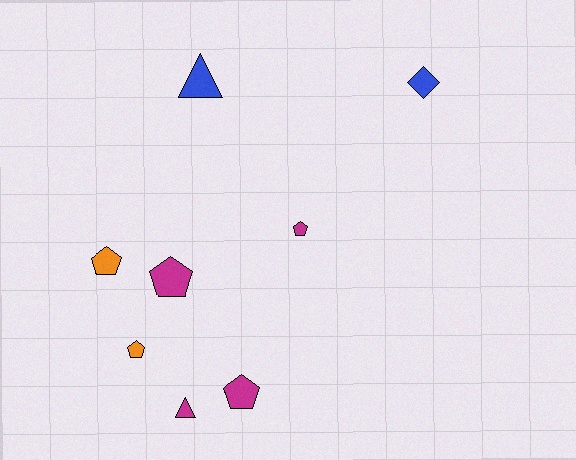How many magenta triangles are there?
There is 1 magenta triangle.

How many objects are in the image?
There are 8 objects.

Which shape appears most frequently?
Pentagon, with 5 objects.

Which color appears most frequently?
Magenta, with 4 objects.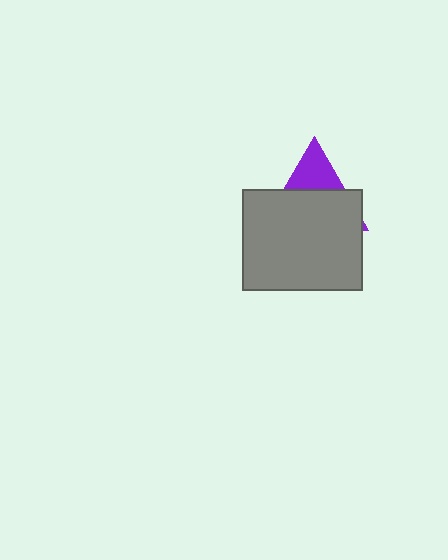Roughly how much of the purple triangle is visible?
A small part of it is visible (roughly 32%).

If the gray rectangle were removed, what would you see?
You would see the complete purple triangle.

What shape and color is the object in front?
The object in front is a gray rectangle.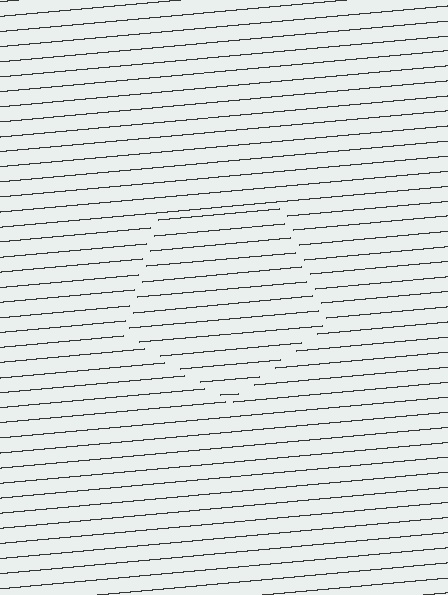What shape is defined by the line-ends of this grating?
An illusory pentagon. The interior of the shape contains the same grating, shifted by half a period — the contour is defined by the phase discontinuity where line-ends from the inner and outer gratings abut.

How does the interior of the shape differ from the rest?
The interior of the shape contains the same grating, shifted by half a period — the contour is defined by the phase discontinuity where line-ends from the inner and outer gratings abut.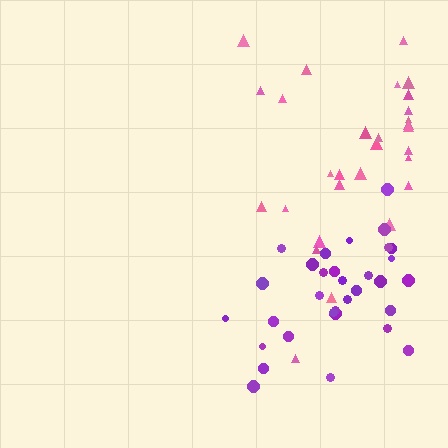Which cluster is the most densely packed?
Purple.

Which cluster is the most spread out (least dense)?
Pink.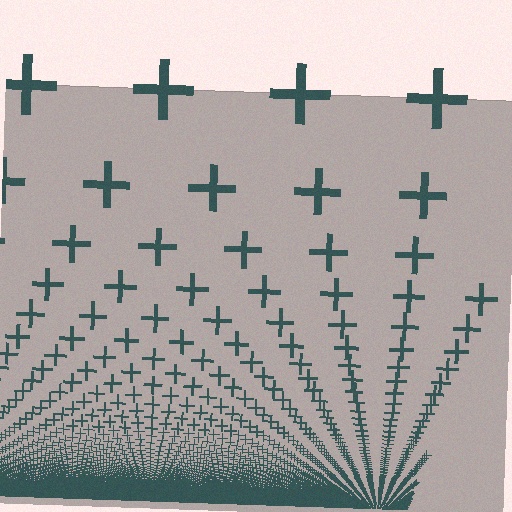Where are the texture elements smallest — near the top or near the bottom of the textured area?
Near the bottom.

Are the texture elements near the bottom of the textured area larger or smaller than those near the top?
Smaller. The gradient is inverted — elements near the bottom are smaller and denser.